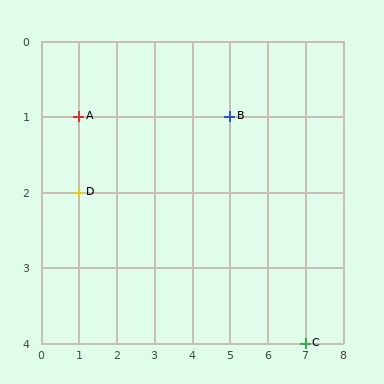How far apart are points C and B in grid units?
Points C and B are 2 columns and 3 rows apart (about 3.6 grid units diagonally).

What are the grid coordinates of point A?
Point A is at grid coordinates (1, 1).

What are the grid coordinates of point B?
Point B is at grid coordinates (5, 1).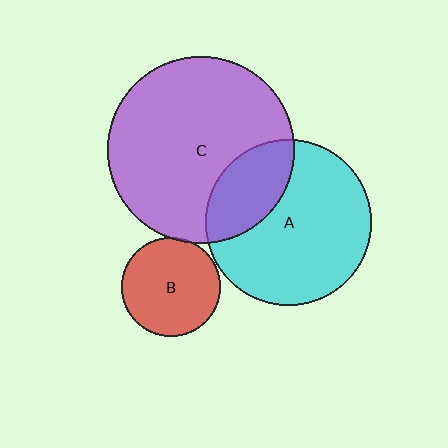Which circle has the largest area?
Circle C (purple).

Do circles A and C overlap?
Yes.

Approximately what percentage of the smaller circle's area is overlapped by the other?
Approximately 25%.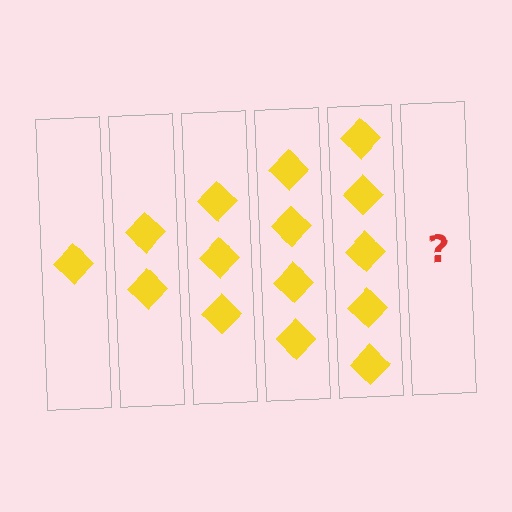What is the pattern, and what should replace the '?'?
The pattern is that each step adds one more diamond. The '?' should be 6 diamonds.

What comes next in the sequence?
The next element should be 6 diamonds.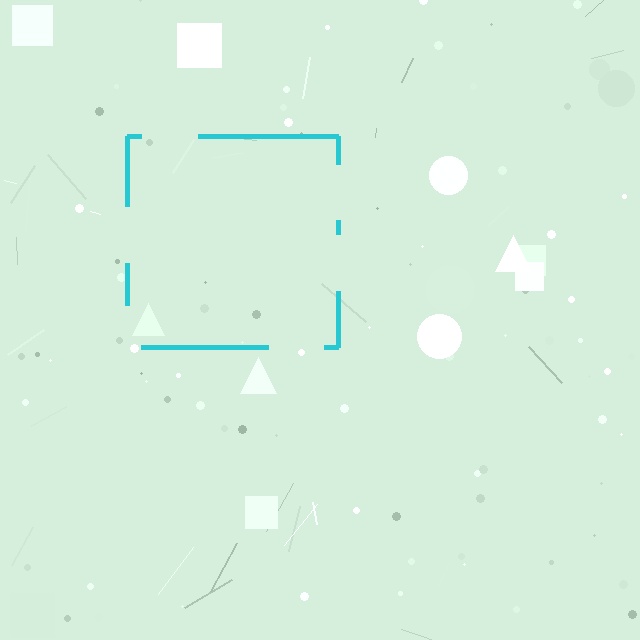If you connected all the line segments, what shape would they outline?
They would outline a square.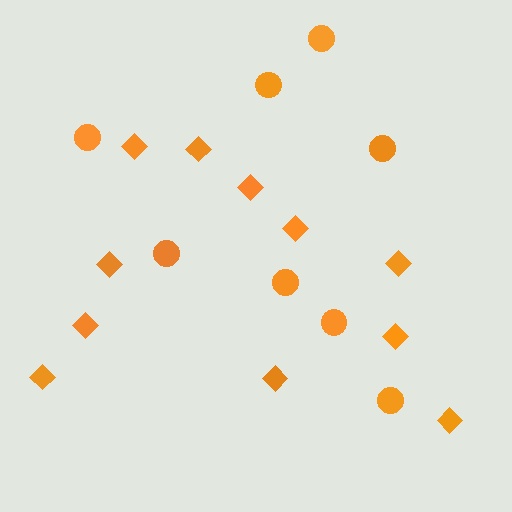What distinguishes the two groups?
There are 2 groups: one group of circles (8) and one group of diamonds (11).